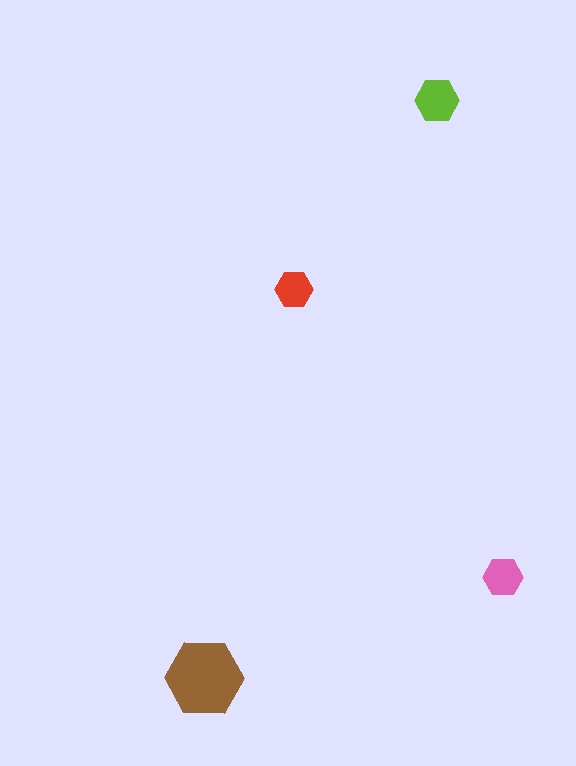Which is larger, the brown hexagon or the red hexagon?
The brown one.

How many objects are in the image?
There are 4 objects in the image.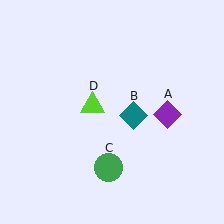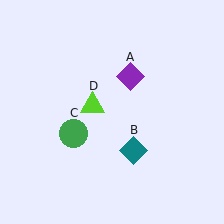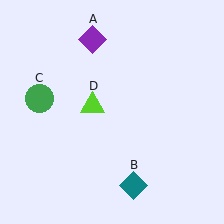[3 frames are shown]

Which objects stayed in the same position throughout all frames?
Lime triangle (object D) remained stationary.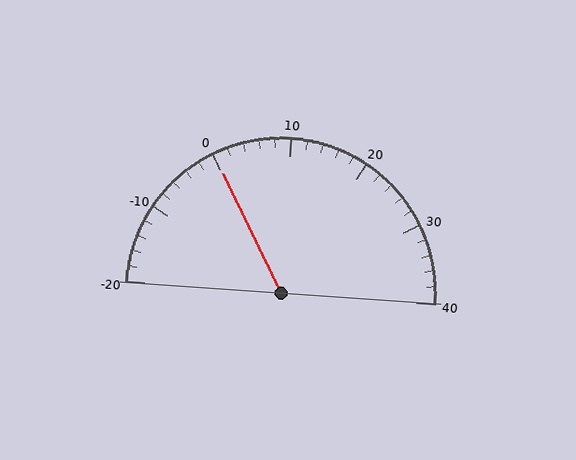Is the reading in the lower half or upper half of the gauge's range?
The reading is in the lower half of the range (-20 to 40).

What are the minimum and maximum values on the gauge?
The gauge ranges from -20 to 40.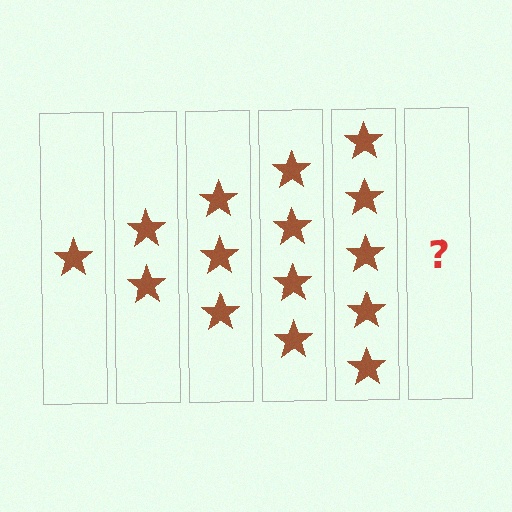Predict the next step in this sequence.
The next step is 6 stars.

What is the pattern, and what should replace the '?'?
The pattern is that each step adds one more star. The '?' should be 6 stars.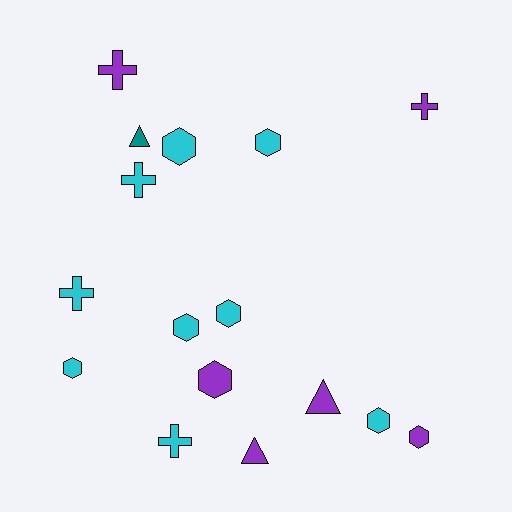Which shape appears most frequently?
Hexagon, with 8 objects.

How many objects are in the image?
There are 16 objects.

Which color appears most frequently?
Cyan, with 9 objects.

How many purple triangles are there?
There are 2 purple triangles.